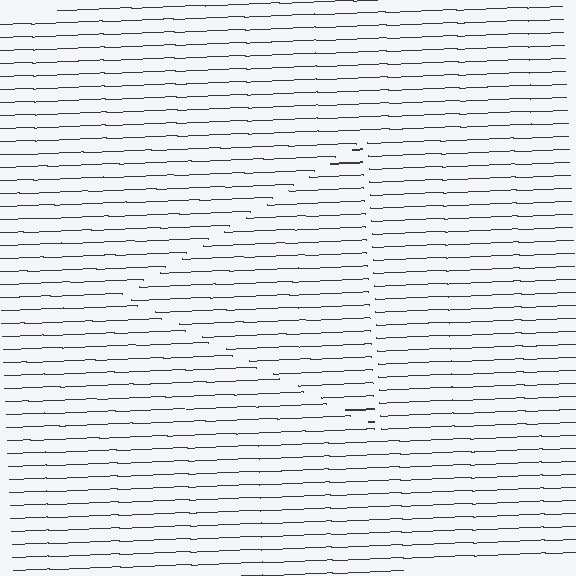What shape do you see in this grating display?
An illusory triangle. The interior of the shape contains the same grating, shifted by half a period — the contour is defined by the phase discontinuity where line-ends from the inner and outer gratings abut.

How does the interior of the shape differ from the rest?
The interior of the shape contains the same grating, shifted by half a period — the contour is defined by the phase discontinuity where line-ends from the inner and outer gratings abut.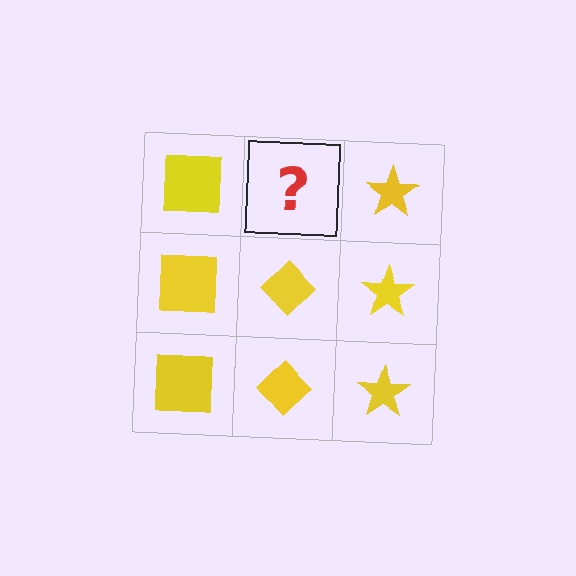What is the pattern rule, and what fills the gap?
The rule is that each column has a consistent shape. The gap should be filled with a yellow diamond.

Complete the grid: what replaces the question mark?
The question mark should be replaced with a yellow diamond.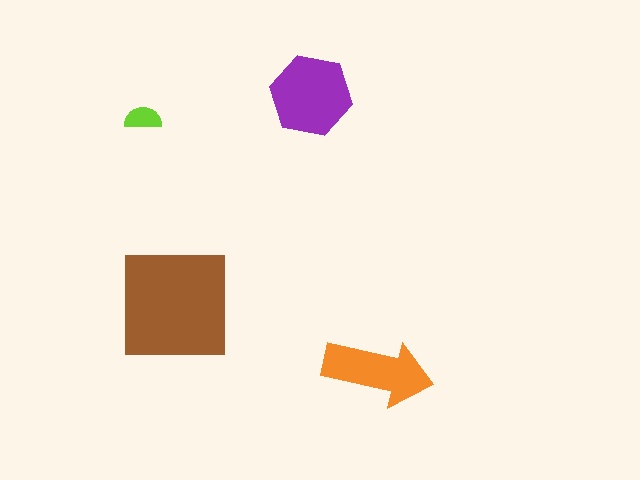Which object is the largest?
The brown square.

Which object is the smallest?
The lime semicircle.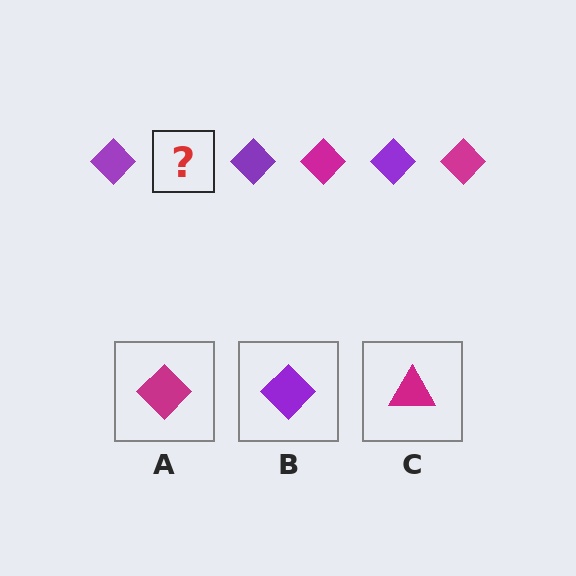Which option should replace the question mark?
Option A.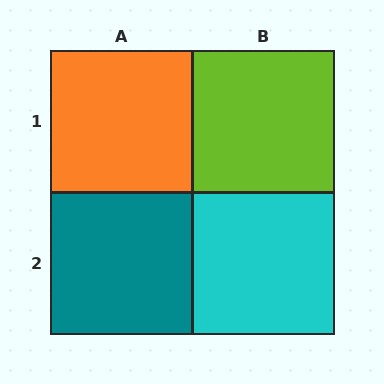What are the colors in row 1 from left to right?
Orange, lime.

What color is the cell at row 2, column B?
Cyan.